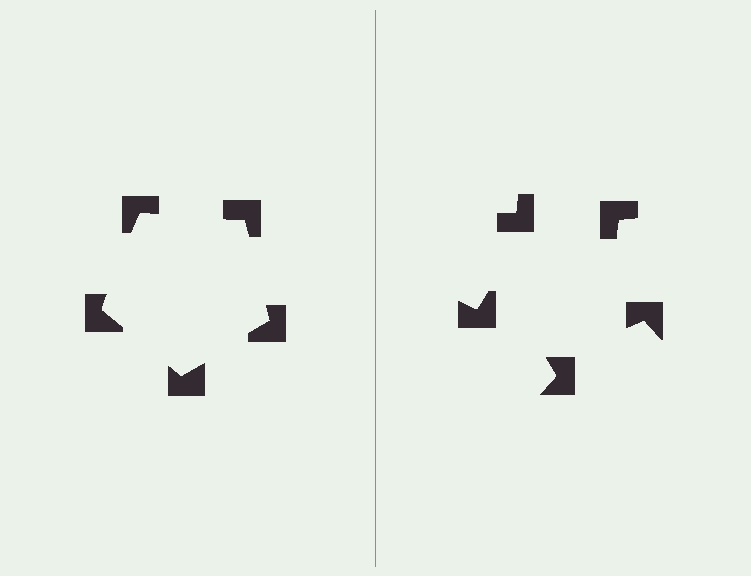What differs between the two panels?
The notched squares are positioned identically on both sides; only the wedge orientations differ. On the left they align to a pentagon; on the right they are misaligned.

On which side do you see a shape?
An illusory pentagon appears on the left side. On the right side the wedge cuts are rotated, so no coherent shape forms.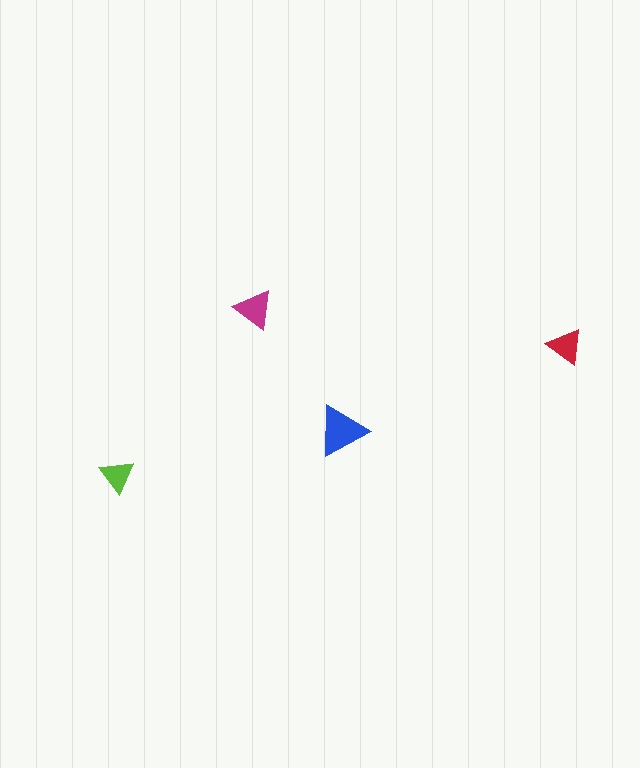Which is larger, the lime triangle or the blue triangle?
The blue one.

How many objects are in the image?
There are 4 objects in the image.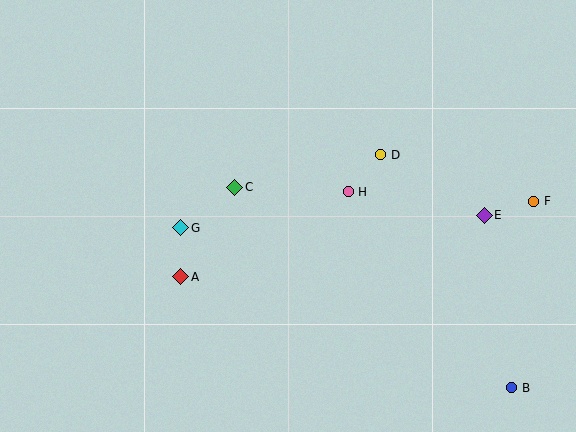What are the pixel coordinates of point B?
Point B is at (512, 388).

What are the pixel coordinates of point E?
Point E is at (484, 215).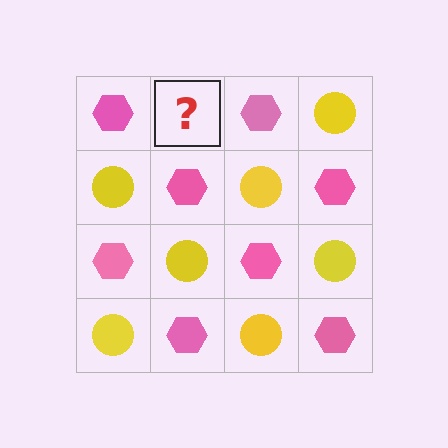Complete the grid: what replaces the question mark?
The question mark should be replaced with a yellow circle.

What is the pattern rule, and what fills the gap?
The rule is that it alternates pink hexagon and yellow circle in a checkerboard pattern. The gap should be filled with a yellow circle.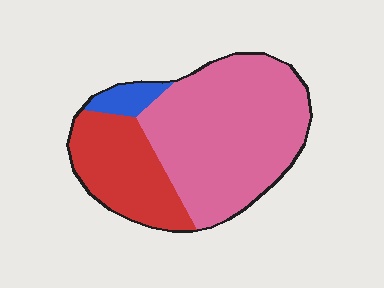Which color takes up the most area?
Pink, at roughly 65%.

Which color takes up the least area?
Blue, at roughly 5%.